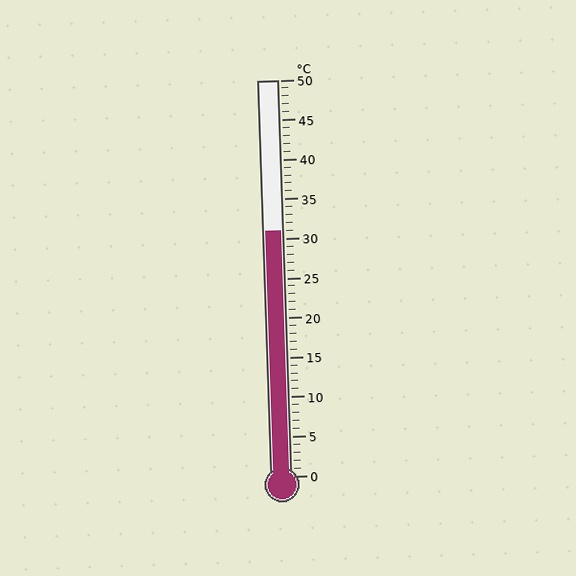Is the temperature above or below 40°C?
The temperature is below 40°C.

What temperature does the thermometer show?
The thermometer shows approximately 31°C.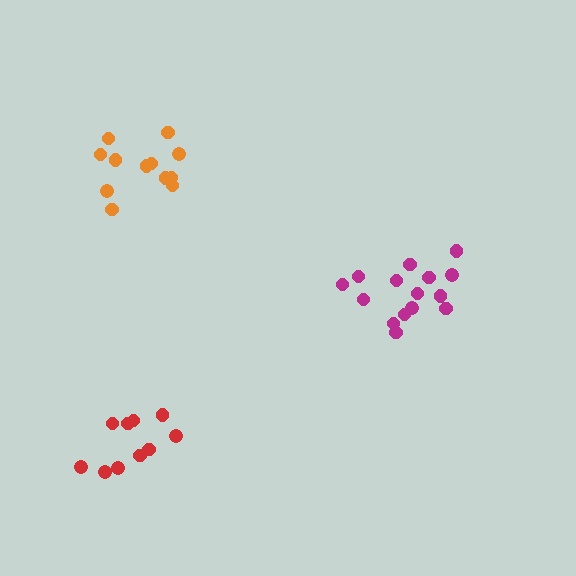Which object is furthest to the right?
The magenta cluster is rightmost.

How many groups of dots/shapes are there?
There are 3 groups.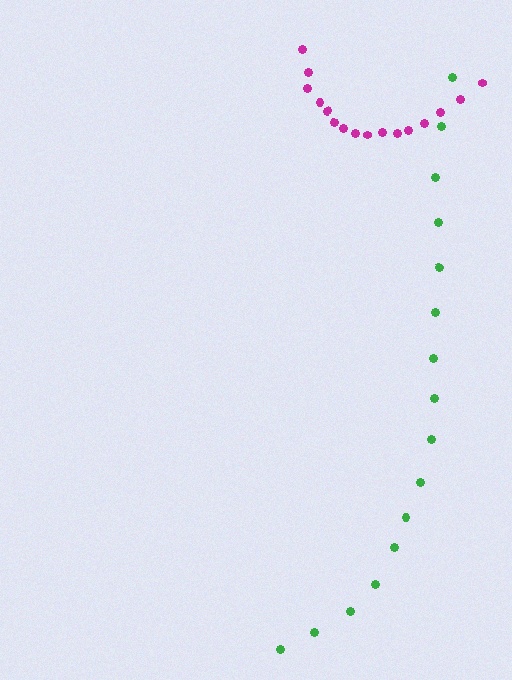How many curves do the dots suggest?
There are 2 distinct paths.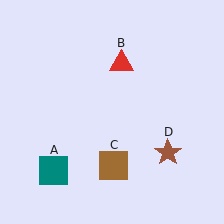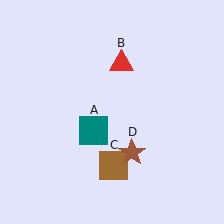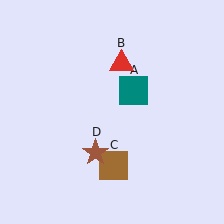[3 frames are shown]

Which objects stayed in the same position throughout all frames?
Red triangle (object B) and brown square (object C) remained stationary.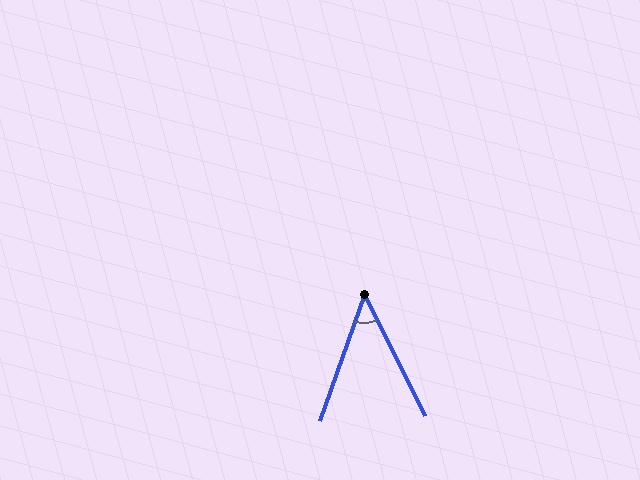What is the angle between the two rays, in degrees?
Approximately 46 degrees.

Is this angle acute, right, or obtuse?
It is acute.